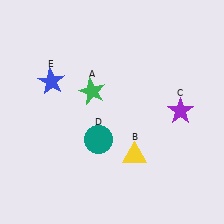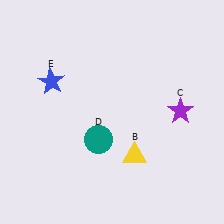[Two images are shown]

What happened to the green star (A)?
The green star (A) was removed in Image 2. It was in the top-left area of Image 1.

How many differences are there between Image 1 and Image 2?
There is 1 difference between the two images.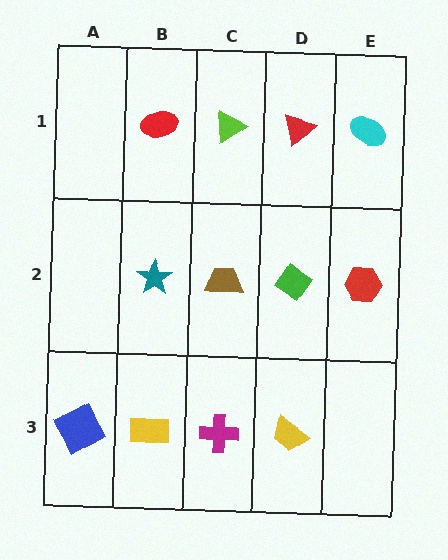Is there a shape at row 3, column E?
No, that cell is empty.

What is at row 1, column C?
A lime triangle.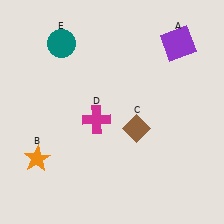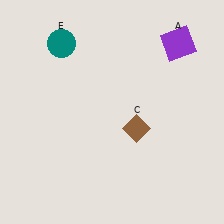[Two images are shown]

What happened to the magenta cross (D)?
The magenta cross (D) was removed in Image 2. It was in the bottom-left area of Image 1.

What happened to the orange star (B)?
The orange star (B) was removed in Image 2. It was in the bottom-left area of Image 1.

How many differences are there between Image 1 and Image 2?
There are 2 differences between the two images.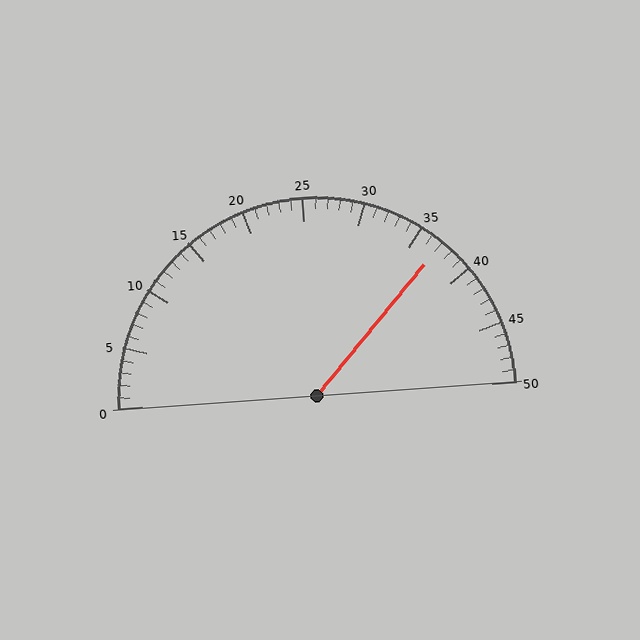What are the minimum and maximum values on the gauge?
The gauge ranges from 0 to 50.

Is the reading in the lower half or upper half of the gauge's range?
The reading is in the upper half of the range (0 to 50).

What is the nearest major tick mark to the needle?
The nearest major tick mark is 35.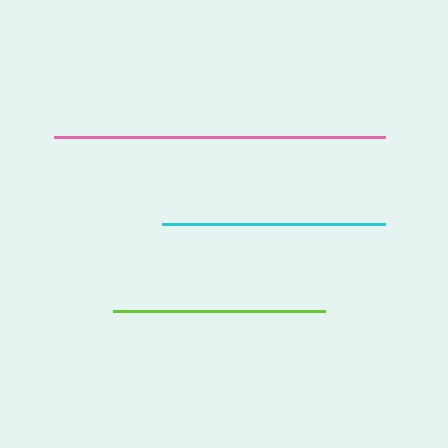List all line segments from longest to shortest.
From longest to shortest: pink, cyan, lime.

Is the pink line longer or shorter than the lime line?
The pink line is longer than the lime line.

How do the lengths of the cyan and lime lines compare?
The cyan and lime lines are approximately the same length.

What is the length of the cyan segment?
The cyan segment is approximately 223 pixels long.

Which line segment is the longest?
The pink line is the longest at approximately 331 pixels.